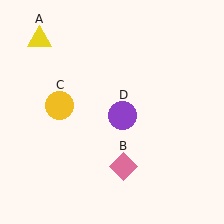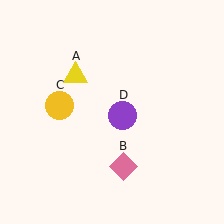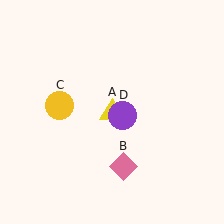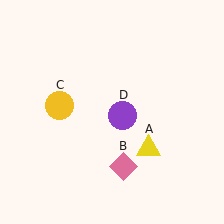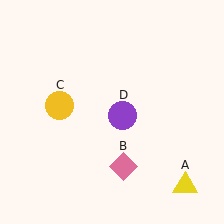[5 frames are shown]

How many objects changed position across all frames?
1 object changed position: yellow triangle (object A).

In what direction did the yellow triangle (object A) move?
The yellow triangle (object A) moved down and to the right.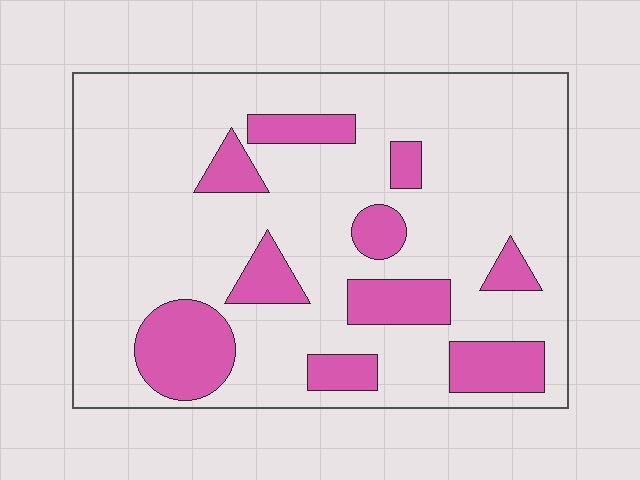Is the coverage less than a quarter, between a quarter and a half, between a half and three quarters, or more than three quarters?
Less than a quarter.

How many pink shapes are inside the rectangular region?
10.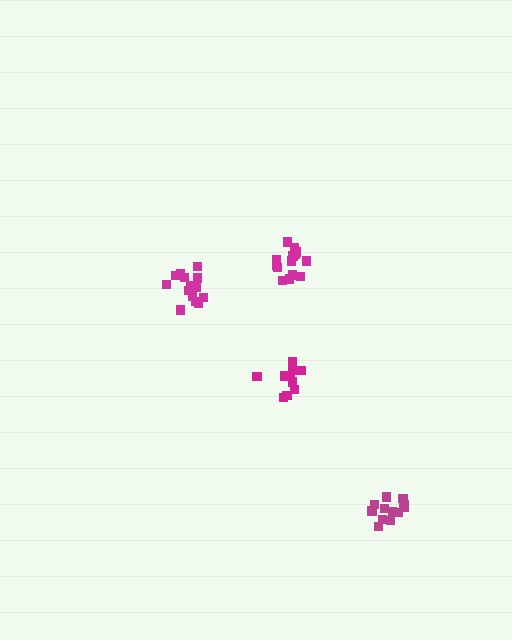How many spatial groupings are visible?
There are 4 spatial groupings.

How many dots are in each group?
Group 1: 15 dots, Group 2: 10 dots, Group 3: 14 dots, Group 4: 12 dots (51 total).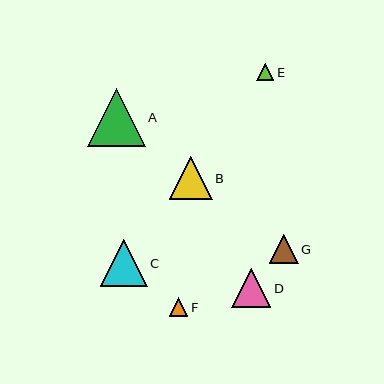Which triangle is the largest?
Triangle A is the largest with a size of approximately 58 pixels.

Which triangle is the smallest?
Triangle E is the smallest with a size of approximately 17 pixels.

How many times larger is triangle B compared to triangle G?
Triangle B is approximately 1.5 times the size of triangle G.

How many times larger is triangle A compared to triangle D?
Triangle A is approximately 1.5 times the size of triangle D.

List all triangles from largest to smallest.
From largest to smallest: A, C, B, D, G, F, E.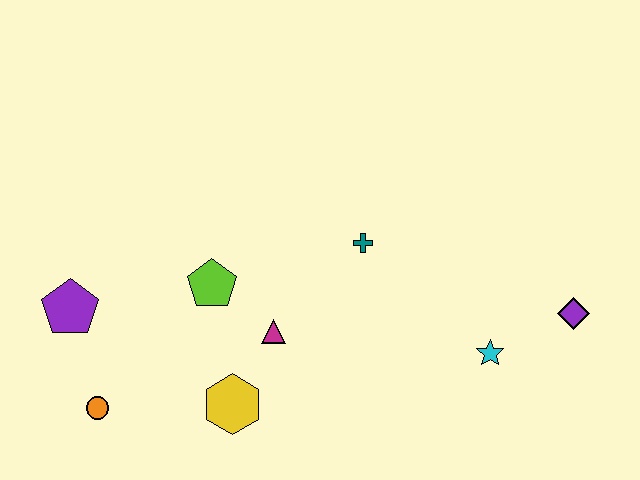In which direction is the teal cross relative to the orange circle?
The teal cross is to the right of the orange circle.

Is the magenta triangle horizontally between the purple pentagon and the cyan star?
Yes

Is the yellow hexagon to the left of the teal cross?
Yes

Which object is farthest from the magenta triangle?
The purple diamond is farthest from the magenta triangle.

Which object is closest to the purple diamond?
The cyan star is closest to the purple diamond.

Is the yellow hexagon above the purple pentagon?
No